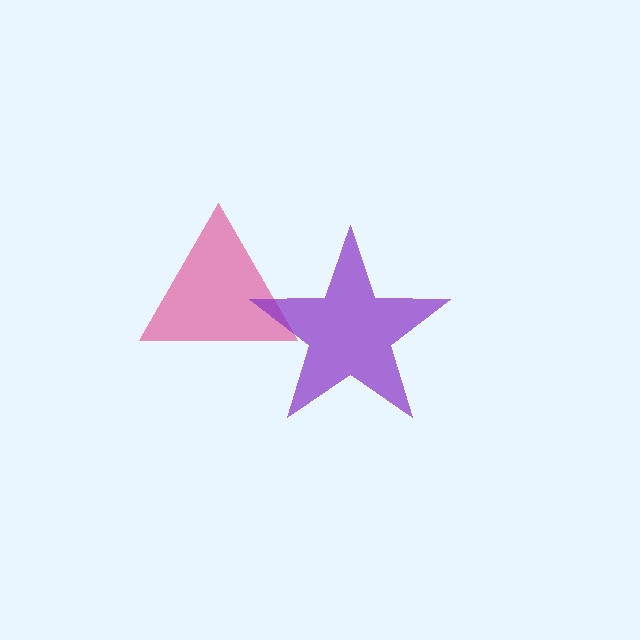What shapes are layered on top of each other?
The layered shapes are: a pink triangle, a purple star.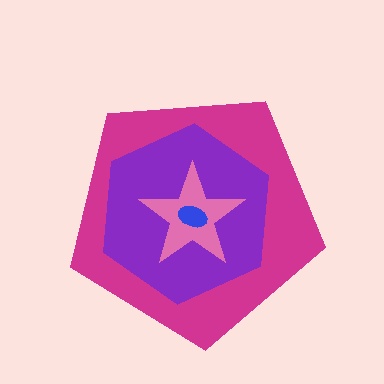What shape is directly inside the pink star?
The blue ellipse.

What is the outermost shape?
The magenta pentagon.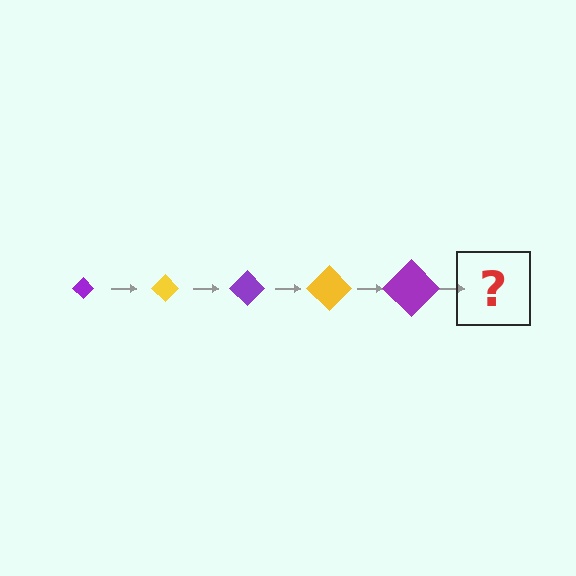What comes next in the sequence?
The next element should be a yellow diamond, larger than the previous one.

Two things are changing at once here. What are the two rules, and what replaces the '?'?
The two rules are that the diamond grows larger each step and the color cycles through purple and yellow. The '?' should be a yellow diamond, larger than the previous one.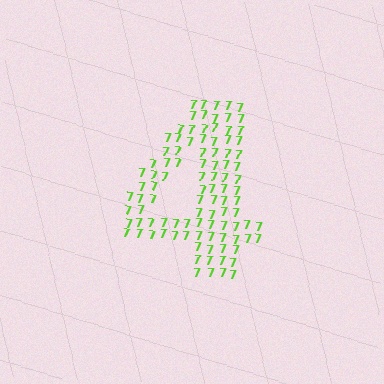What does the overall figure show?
The overall figure shows the digit 4.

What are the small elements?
The small elements are digit 7's.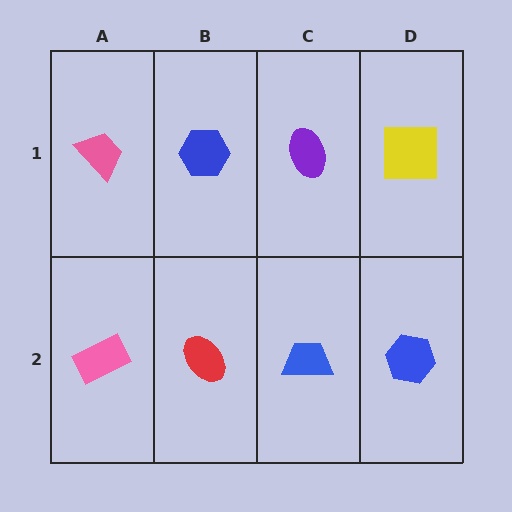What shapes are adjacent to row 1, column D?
A blue hexagon (row 2, column D), a purple ellipse (row 1, column C).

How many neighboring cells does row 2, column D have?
2.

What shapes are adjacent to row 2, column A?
A pink trapezoid (row 1, column A), a red ellipse (row 2, column B).